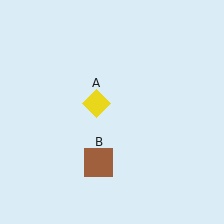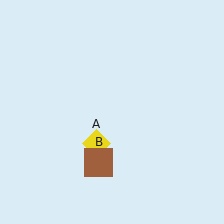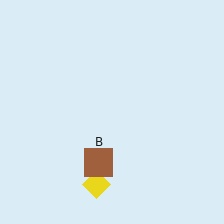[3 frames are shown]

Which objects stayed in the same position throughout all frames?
Brown square (object B) remained stationary.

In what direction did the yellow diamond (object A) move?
The yellow diamond (object A) moved down.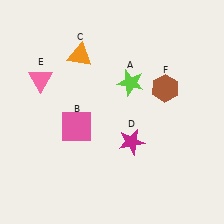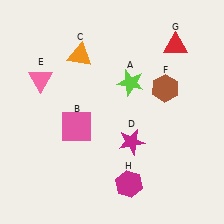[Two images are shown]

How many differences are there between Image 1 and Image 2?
There are 2 differences between the two images.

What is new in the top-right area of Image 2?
A red triangle (G) was added in the top-right area of Image 2.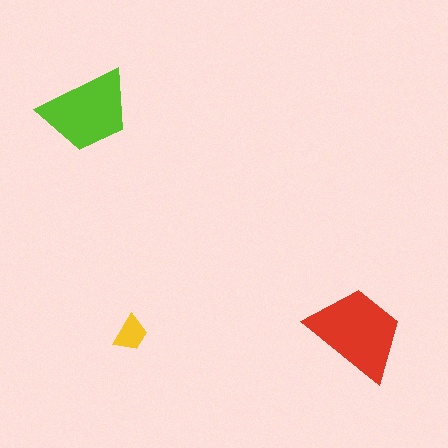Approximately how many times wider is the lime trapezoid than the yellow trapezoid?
About 2.5 times wider.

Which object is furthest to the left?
The lime trapezoid is leftmost.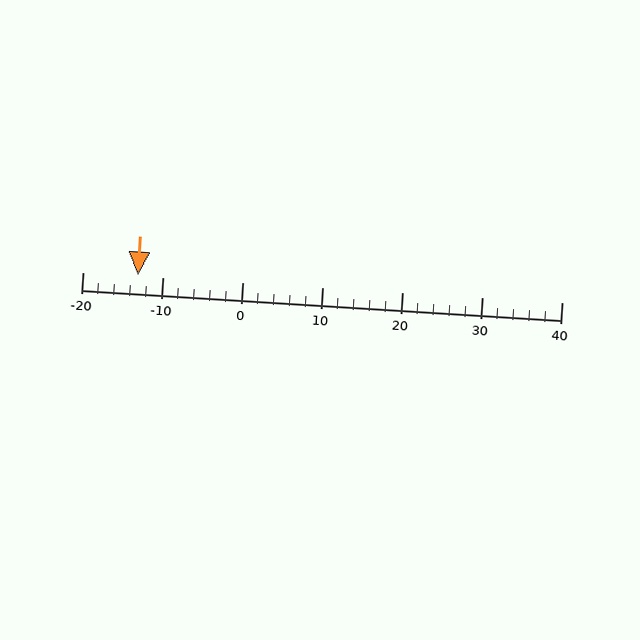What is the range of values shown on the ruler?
The ruler shows values from -20 to 40.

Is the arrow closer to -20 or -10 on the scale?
The arrow is closer to -10.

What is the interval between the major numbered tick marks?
The major tick marks are spaced 10 units apart.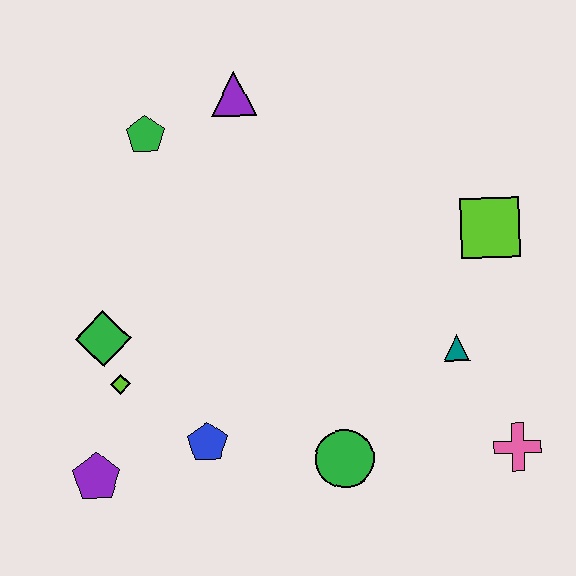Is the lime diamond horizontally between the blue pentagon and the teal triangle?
No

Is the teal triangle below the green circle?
No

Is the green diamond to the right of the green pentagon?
No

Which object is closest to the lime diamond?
The green diamond is closest to the lime diamond.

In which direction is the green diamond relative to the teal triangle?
The green diamond is to the left of the teal triangle.